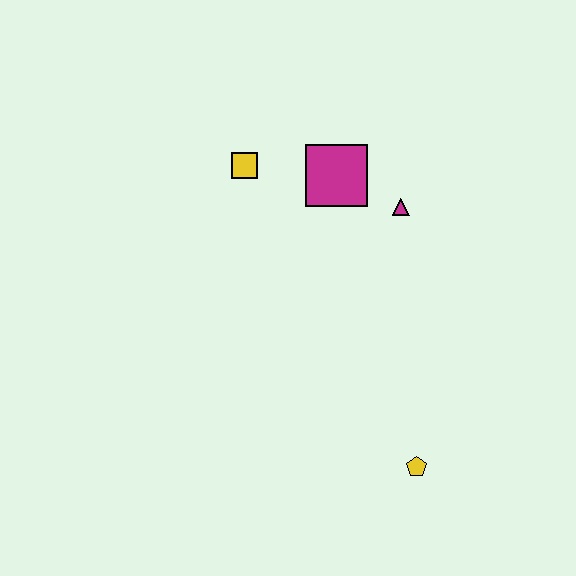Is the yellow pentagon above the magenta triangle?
No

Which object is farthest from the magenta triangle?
The yellow pentagon is farthest from the magenta triangle.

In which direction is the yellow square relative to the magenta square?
The yellow square is to the left of the magenta square.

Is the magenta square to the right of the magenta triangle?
No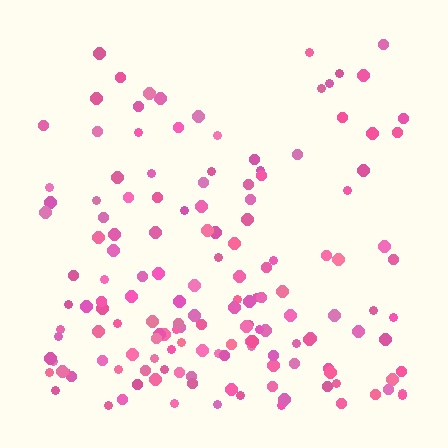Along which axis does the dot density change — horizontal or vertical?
Vertical.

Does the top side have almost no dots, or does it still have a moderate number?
Still a moderate number, just noticeably fewer than the bottom.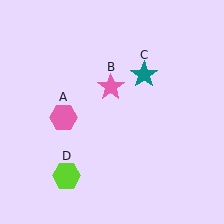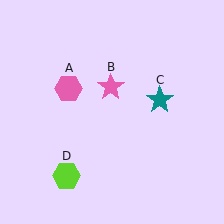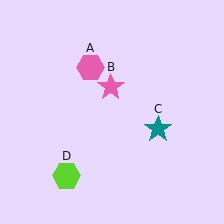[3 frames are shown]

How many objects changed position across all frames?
2 objects changed position: pink hexagon (object A), teal star (object C).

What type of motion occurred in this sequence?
The pink hexagon (object A), teal star (object C) rotated clockwise around the center of the scene.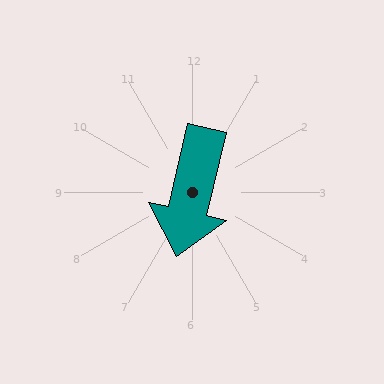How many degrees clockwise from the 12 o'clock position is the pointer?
Approximately 193 degrees.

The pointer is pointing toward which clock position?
Roughly 6 o'clock.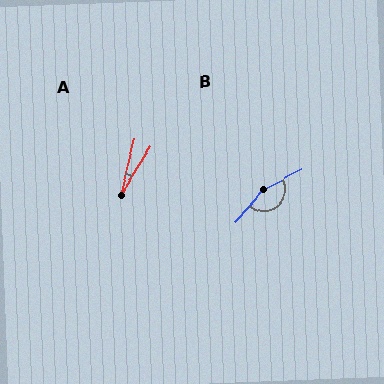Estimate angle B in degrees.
Approximately 159 degrees.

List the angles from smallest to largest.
A (17°), B (159°).